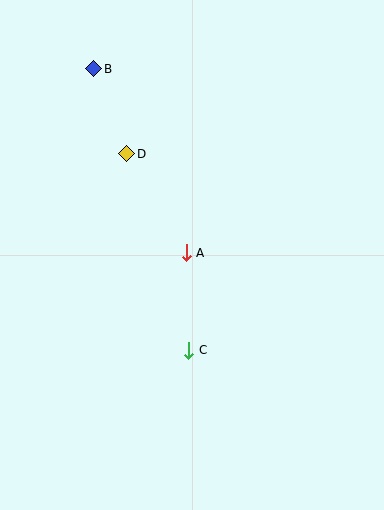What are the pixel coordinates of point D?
Point D is at (127, 154).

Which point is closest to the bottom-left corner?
Point C is closest to the bottom-left corner.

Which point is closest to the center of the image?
Point A at (186, 253) is closest to the center.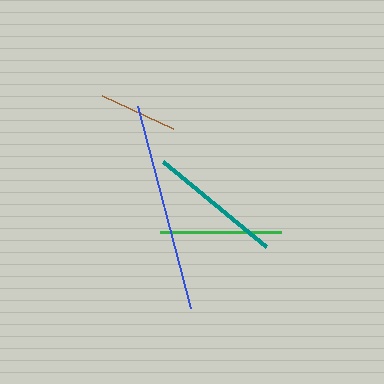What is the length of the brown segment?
The brown segment is approximately 78 pixels long.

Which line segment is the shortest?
The brown line is the shortest at approximately 78 pixels.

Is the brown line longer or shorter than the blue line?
The blue line is longer than the brown line.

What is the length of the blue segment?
The blue segment is approximately 209 pixels long.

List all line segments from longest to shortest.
From longest to shortest: blue, teal, green, brown.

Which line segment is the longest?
The blue line is the longest at approximately 209 pixels.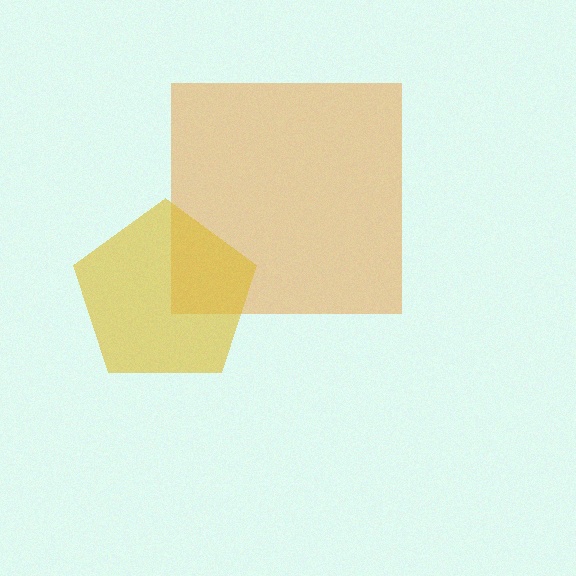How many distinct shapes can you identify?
There are 2 distinct shapes: an orange square, a yellow pentagon.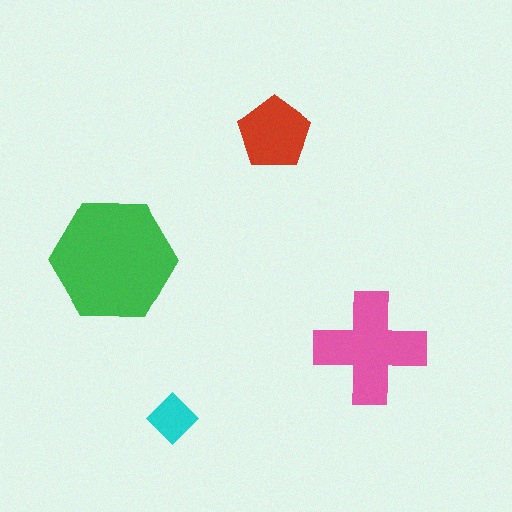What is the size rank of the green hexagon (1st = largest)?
1st.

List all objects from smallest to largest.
The cyan diamond, the red pentagon, the pink cross, the green hexagon.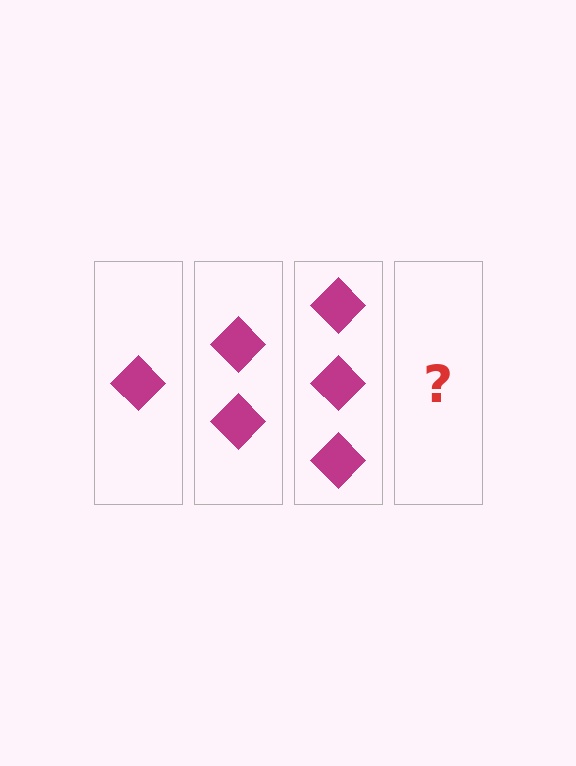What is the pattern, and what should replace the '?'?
The pattern is that each step adds one more diamond. The '?' should be 4 diamonds.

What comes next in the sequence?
The next element should be 4 diamonds.